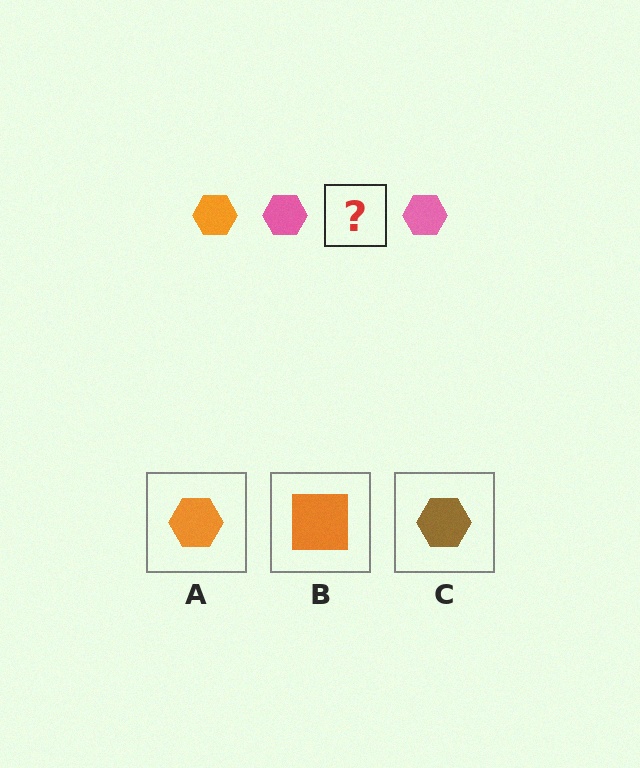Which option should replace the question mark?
Option A.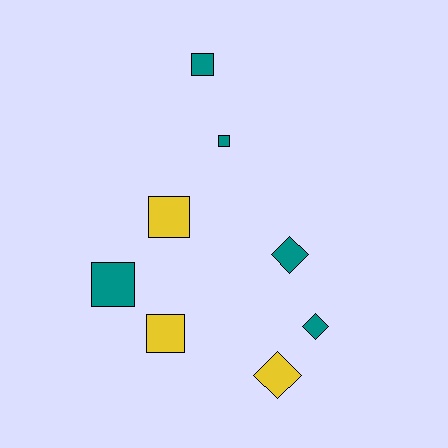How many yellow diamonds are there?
There is 1 yellow diamond.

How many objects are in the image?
There are 8 objects.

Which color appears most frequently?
Teal, with 5 objects.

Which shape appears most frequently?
Square, with 5 objects.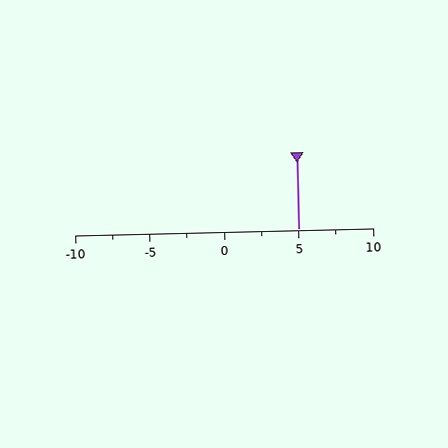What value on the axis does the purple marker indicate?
The marker indicates approximately 5.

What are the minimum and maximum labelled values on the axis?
The axis runs from -10 to 10.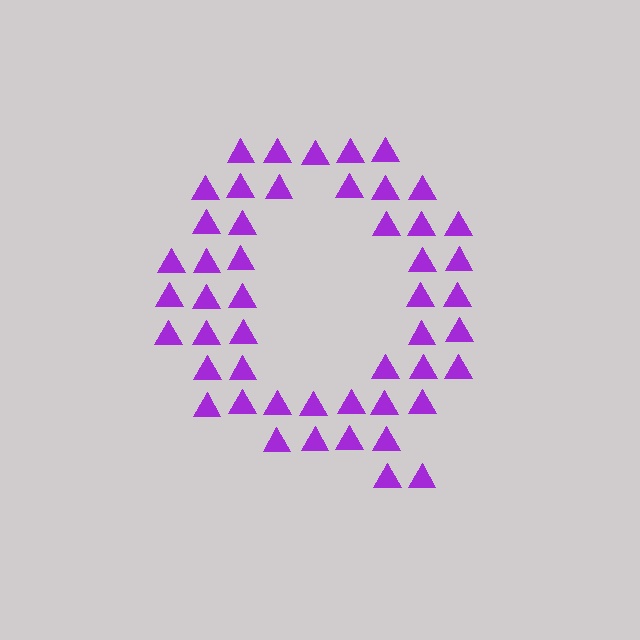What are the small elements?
The small elements are triangles.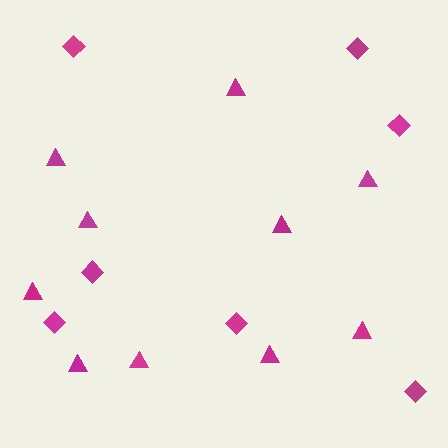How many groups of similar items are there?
There are 2 groups: one group of triangles (10) and one group of diamonds (7).